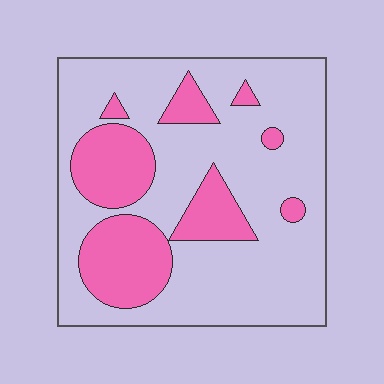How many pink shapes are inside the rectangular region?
8.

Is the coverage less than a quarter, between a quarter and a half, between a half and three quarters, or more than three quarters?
Between a quarter and a half.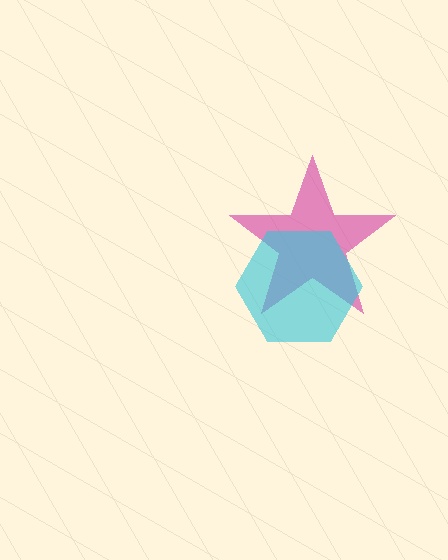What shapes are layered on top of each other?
The layered shapes are: a magenta star, a cyan hexagon.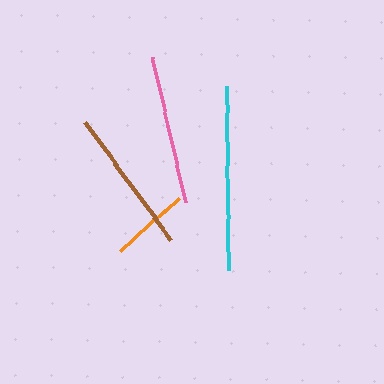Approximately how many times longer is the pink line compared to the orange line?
The pink line is approximately 1.9 times the length of the orange line.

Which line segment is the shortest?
The orange line is the shortest at approximately 79 pixels.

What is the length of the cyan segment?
The cyan segment is approximately 184 pixels long.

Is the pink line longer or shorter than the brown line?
The pink line is longer than the brown line.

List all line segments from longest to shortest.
From longest to shortest: cyan, pink, brown, orange.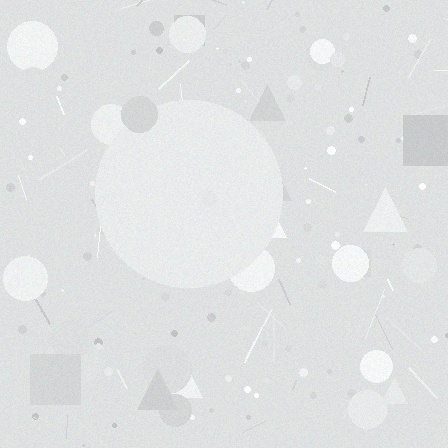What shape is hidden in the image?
A circle is hidden in the image.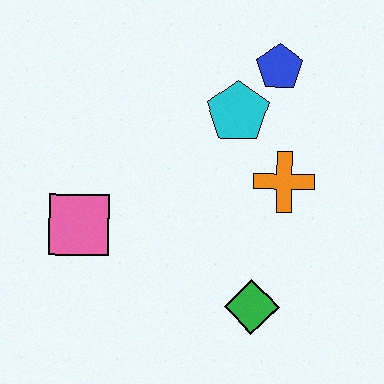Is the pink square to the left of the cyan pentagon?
Yes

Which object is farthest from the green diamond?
The blue pentagon is farthest from the green diamond.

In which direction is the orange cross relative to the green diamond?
The orange cross is above the green diamond.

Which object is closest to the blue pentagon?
The cyan pentagon is closest to the blue pentagon.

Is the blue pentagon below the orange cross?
No